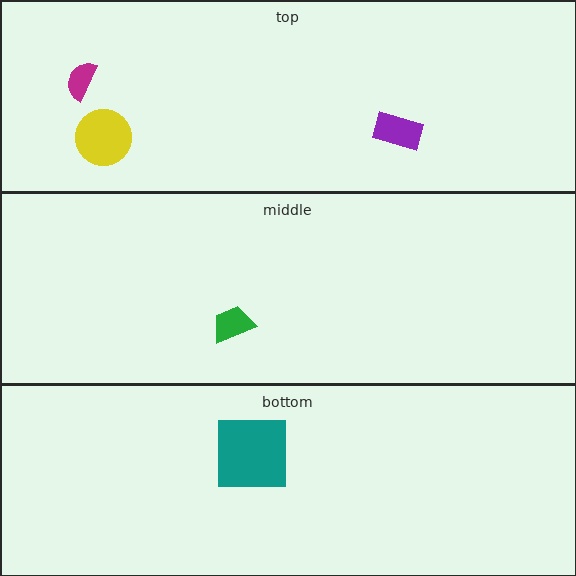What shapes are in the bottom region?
The teal square.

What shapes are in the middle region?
The green trapezoid.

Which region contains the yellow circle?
The top region.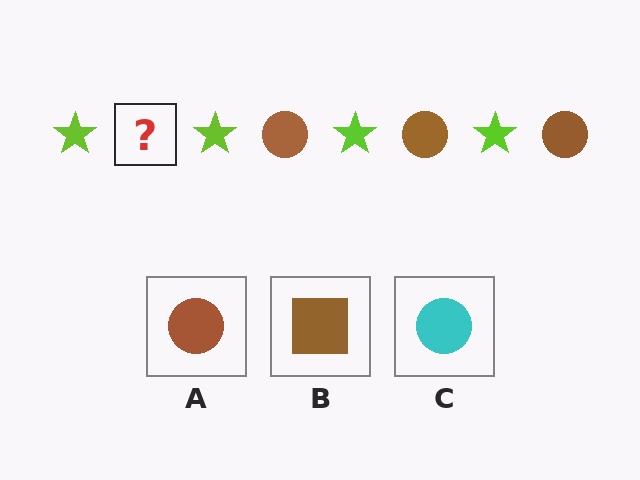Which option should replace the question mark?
Option A.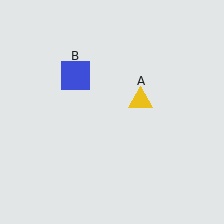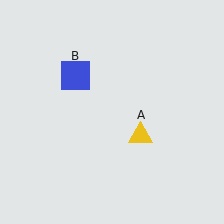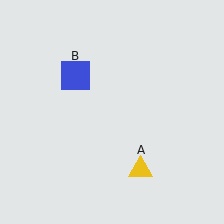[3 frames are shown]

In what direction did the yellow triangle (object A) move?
The yellow triangle (object A) moved down.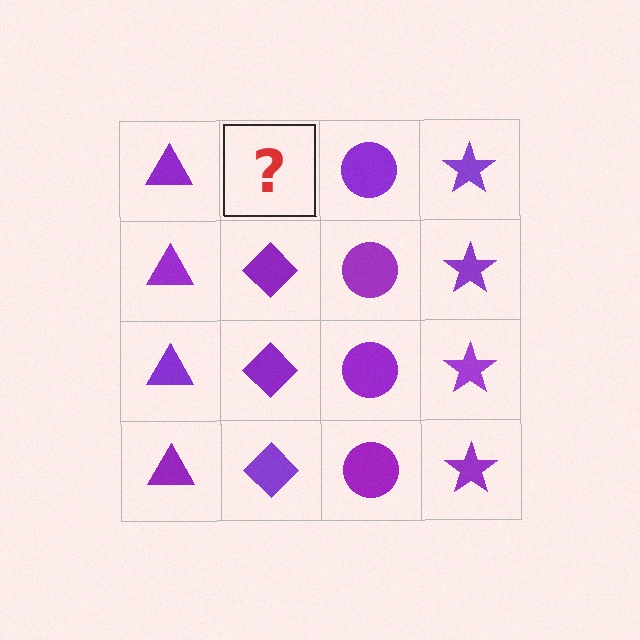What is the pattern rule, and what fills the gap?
The rule is that each column has a consistent shape. The gap should be filled with a purple diamond.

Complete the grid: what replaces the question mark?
The question mark should be replaced with a purple diamond.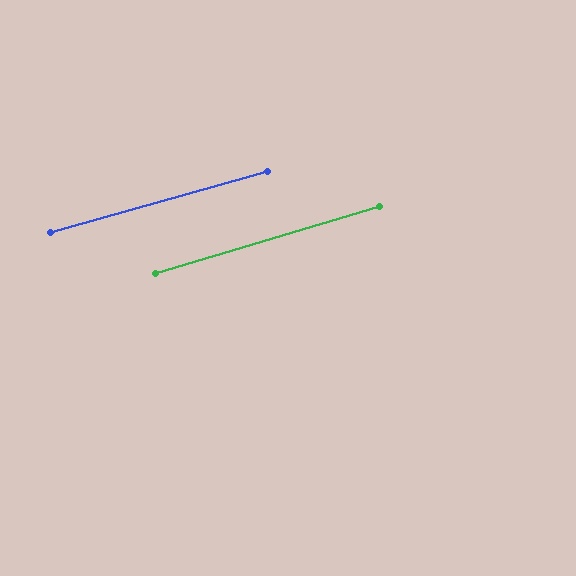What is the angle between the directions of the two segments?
Approximately 1 degree.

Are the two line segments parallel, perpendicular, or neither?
Parallel — their directions differ by only 0.9°.